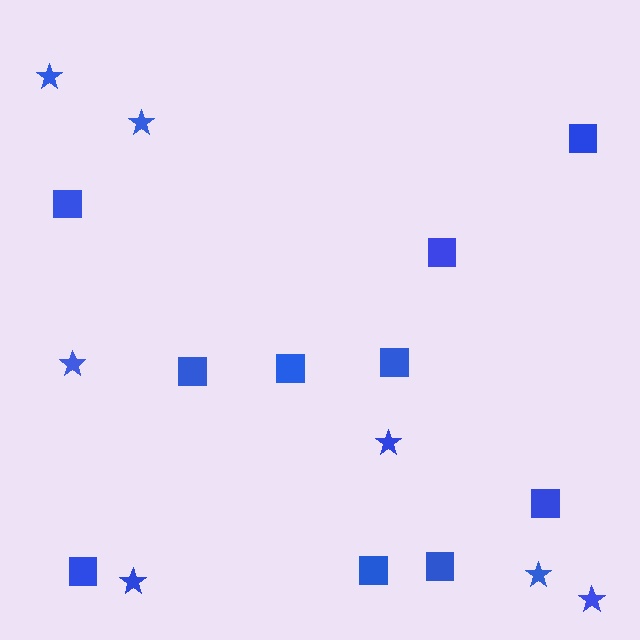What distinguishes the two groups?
There are 2 groups: one group of squares (10) and one group of stars (7).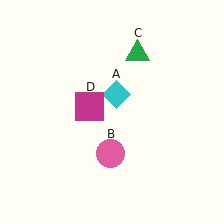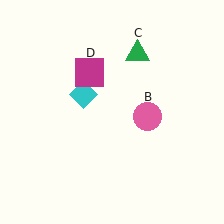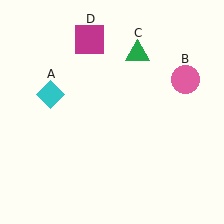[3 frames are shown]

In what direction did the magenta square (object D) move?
The magenta square (object D) moved up.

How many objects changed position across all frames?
3 objects changed position: cyan diamond (object A), pink circle (object B), magenta square (object D).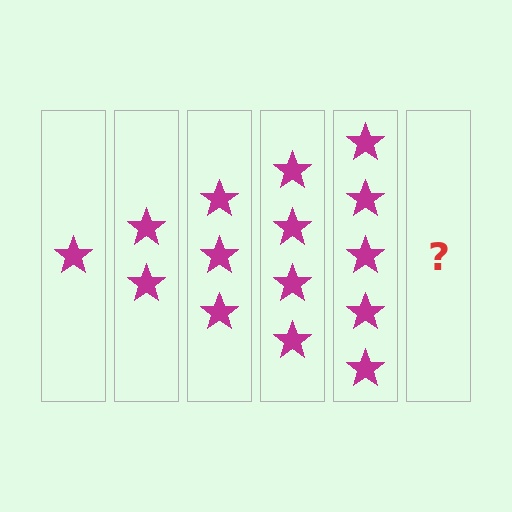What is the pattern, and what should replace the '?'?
The pattern is that each step adds one more star. The '?' should be 6 stars.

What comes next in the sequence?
The next element should be 6 stars.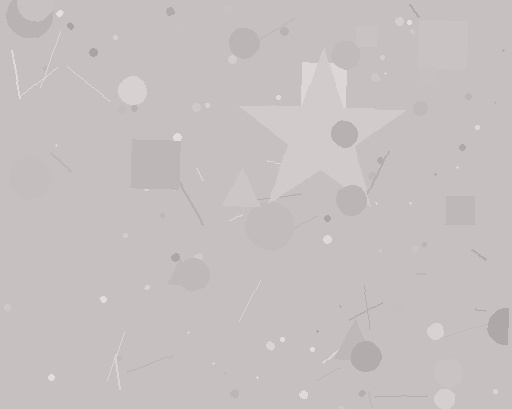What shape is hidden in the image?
A star is hidden in the image.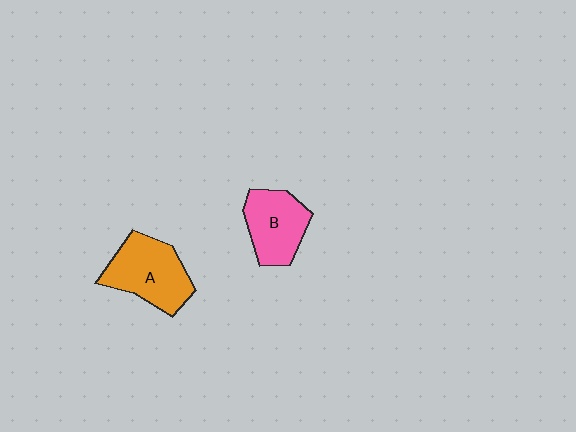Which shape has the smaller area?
Shape B (pink).